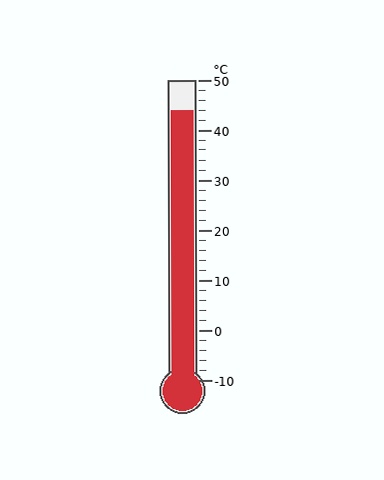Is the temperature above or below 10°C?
The temperature is above 10°C.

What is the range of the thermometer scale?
The thermometer scale ranges from -10°C to 50°C.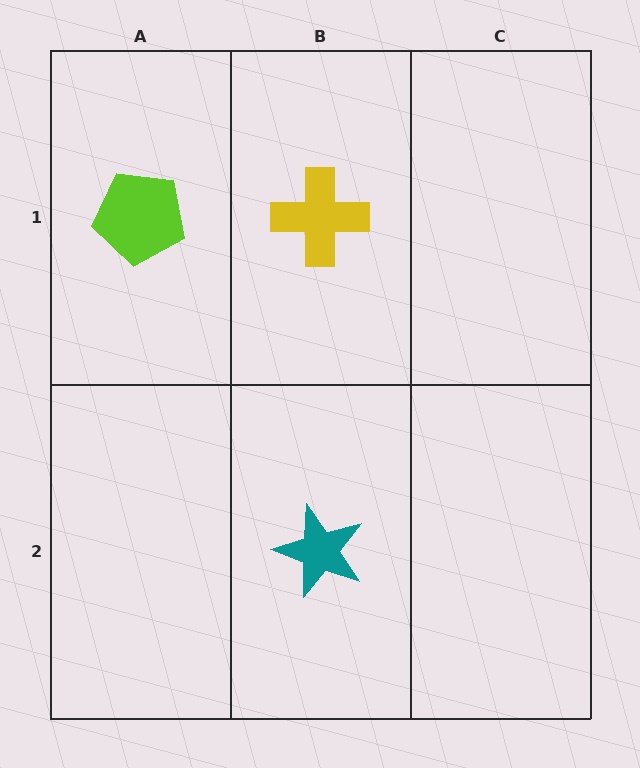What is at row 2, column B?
A teal star.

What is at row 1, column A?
A lime pentagon.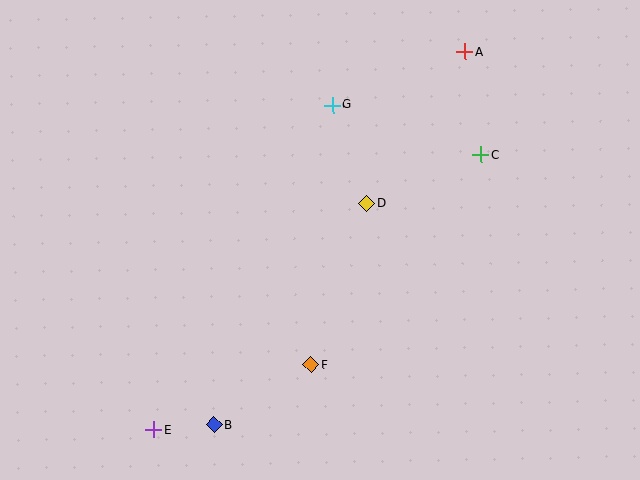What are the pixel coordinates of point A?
Point A is at (465, 52).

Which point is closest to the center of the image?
Point D at (367, 203) is closest to the center.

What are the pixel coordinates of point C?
Point C is at (481, 155).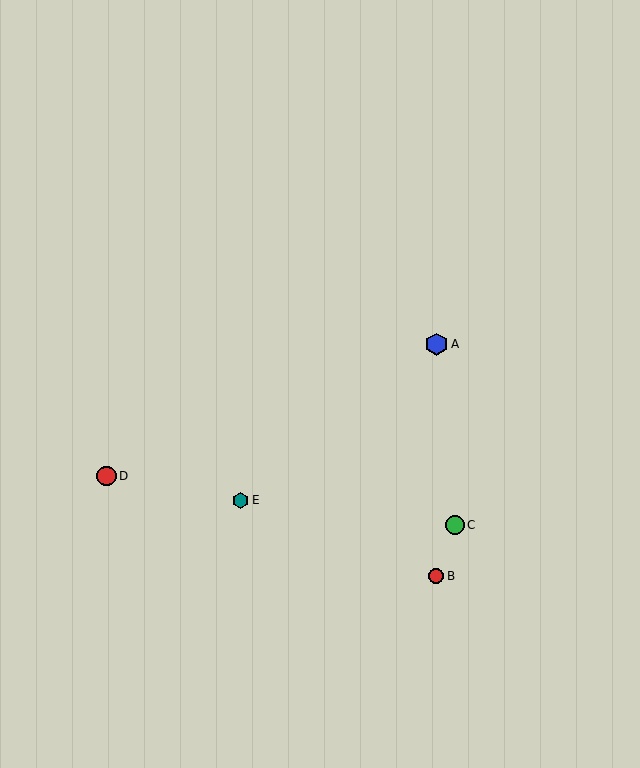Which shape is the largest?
The blue hexagon (labeled A) is the largest.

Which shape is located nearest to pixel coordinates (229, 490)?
The teal hexagon (labeled E) at (241, 500) is nearest to that location.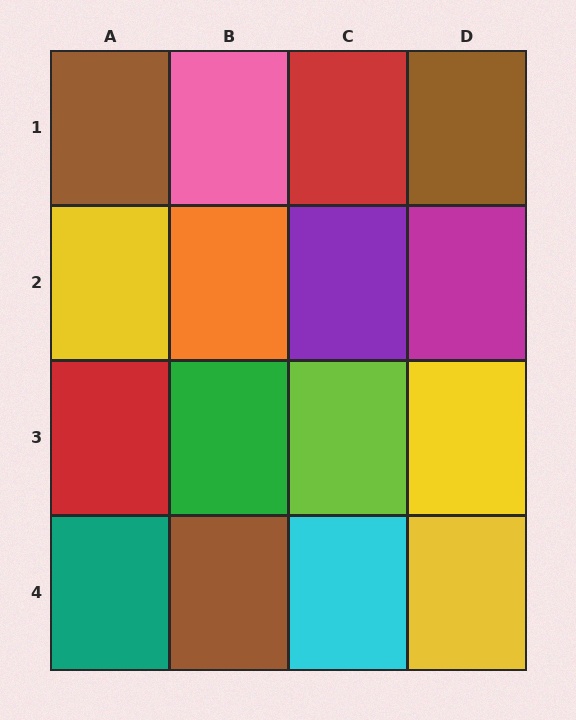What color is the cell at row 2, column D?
Magenta.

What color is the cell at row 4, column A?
Teal.